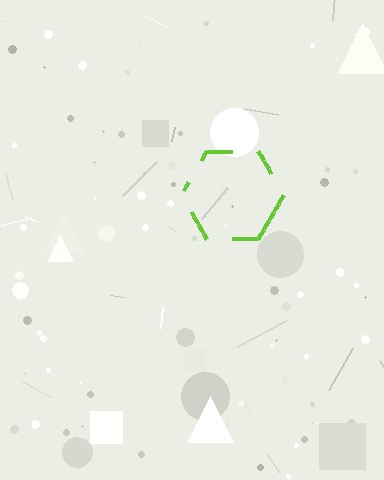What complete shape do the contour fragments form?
The contour fragments form a hexagon.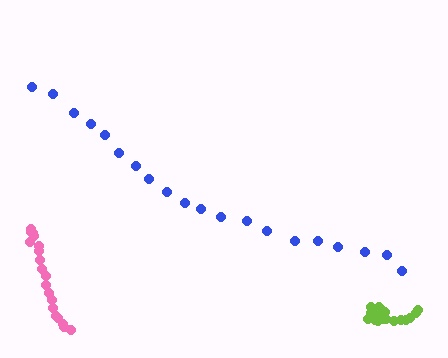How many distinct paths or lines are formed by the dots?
There are 3 distinct paths.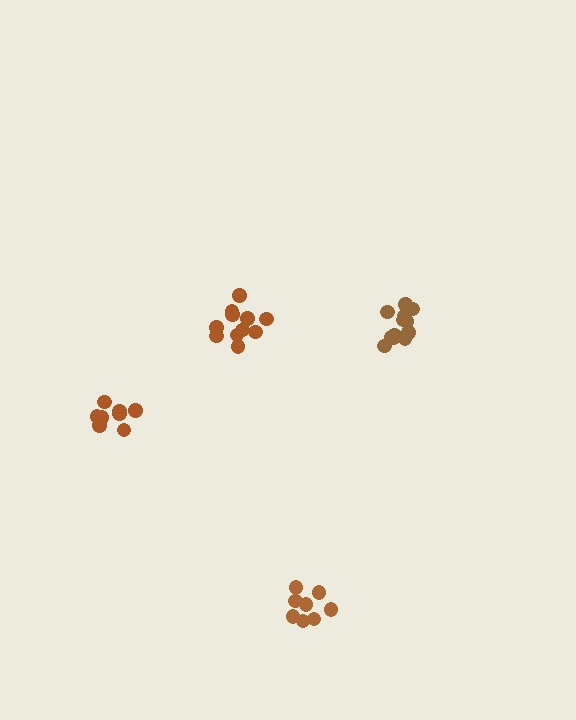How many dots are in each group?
Group 1: 8 dots, Group 2: 8 dots, Group 3: 12 dots, Group 4: 11 dots (39 total).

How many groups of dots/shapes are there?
There are 4 groups.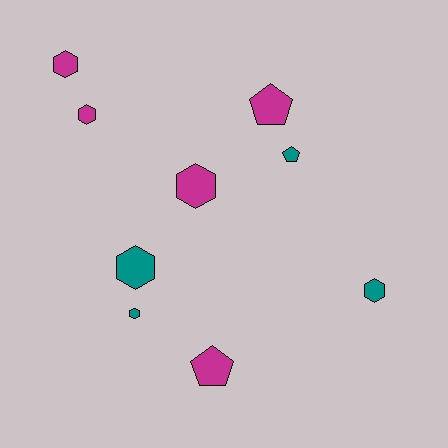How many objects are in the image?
There are 9 objects.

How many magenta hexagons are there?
There are 3 magenta hexagons.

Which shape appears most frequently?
Hexagon, with 6 objects.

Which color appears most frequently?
Magenta, with 5 objects.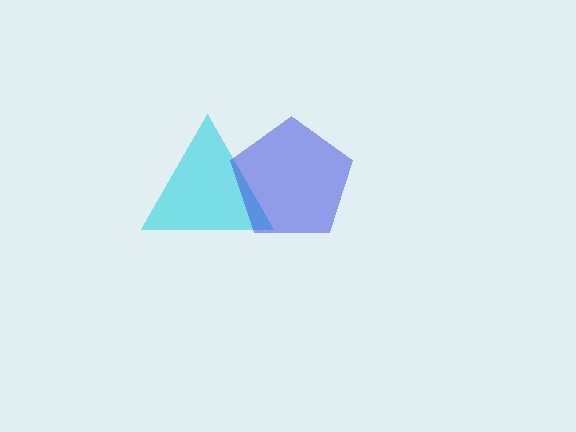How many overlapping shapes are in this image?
There are 2 overlapping shapes in the image.